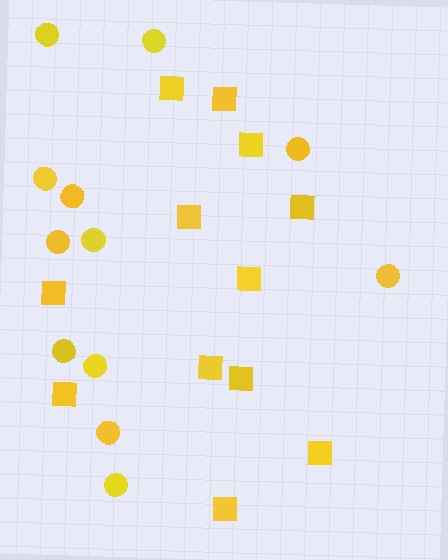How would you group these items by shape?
There are 2 groups: one group of circles (12) and one group of squares (12).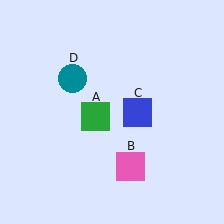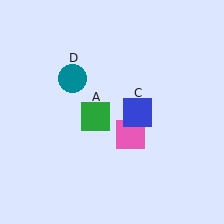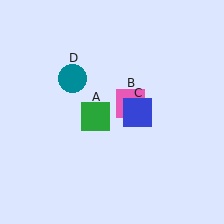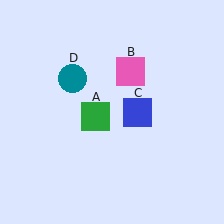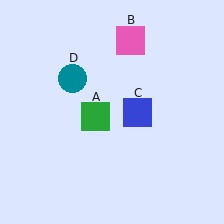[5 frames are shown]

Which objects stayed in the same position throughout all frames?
Green square (object A) and blue square (object C) and teal circle (object D) remained stationary.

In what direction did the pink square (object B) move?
The pink square (object B) moved up.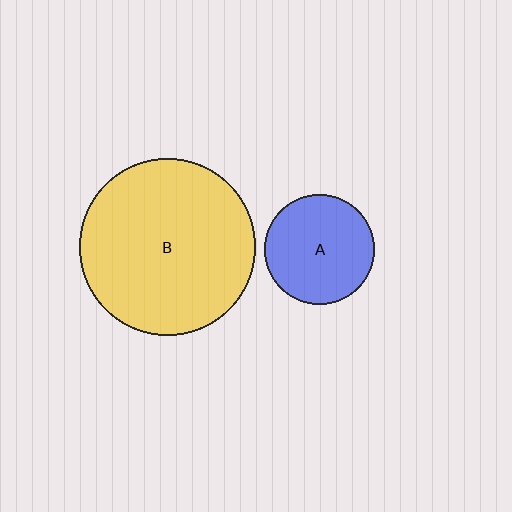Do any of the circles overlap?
No, none of the circles overlap.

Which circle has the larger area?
Circle B (yellow).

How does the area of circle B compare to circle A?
Approximately 2.5 times.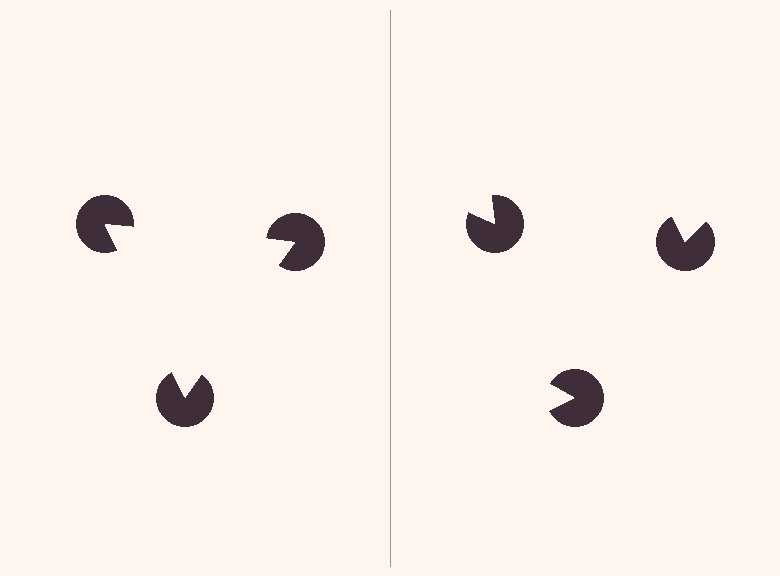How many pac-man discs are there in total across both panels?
6 — 3 on each side.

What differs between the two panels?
The pac-man discs are positioned identically on both sides; only the wedge orientations differ. On the left they align to a triangle; on the right they are misaligned.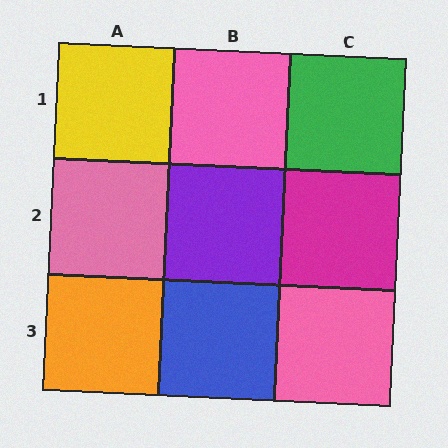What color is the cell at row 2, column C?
Magenta.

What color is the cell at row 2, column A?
Pink.